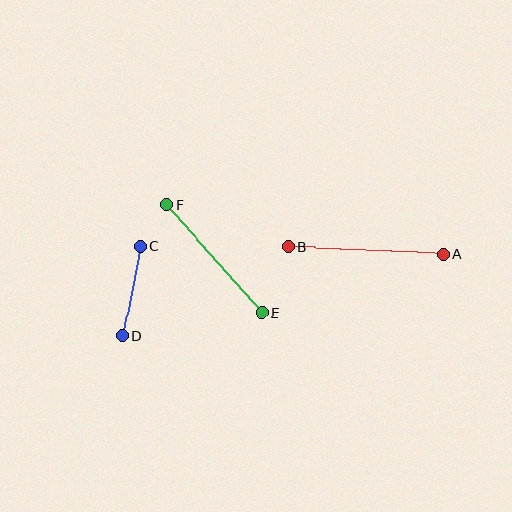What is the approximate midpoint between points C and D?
The midpoint is at approximately (132, 291) pixels.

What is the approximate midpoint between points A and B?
The midpoint is at approximately (366, 250) pixels.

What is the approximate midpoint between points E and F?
The midpoint is at approximately (214, 259) pixels.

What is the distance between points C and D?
The distance is approximately 91 pixels.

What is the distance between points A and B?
The distance is approximately 155 pixels.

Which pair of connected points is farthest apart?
Points A and B are farthest apart.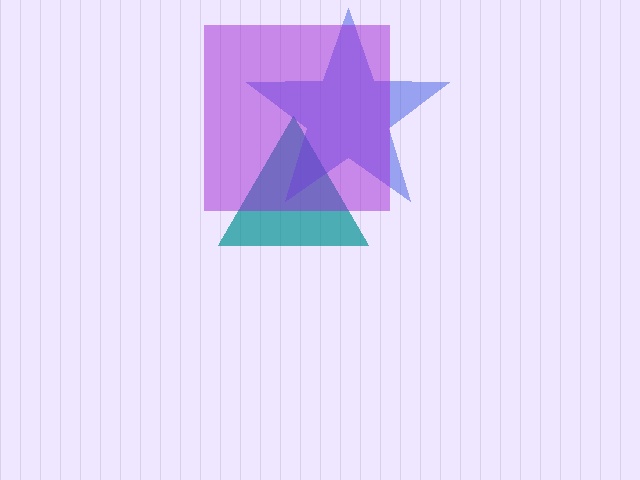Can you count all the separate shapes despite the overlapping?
Yes, there are 3 separate shapes.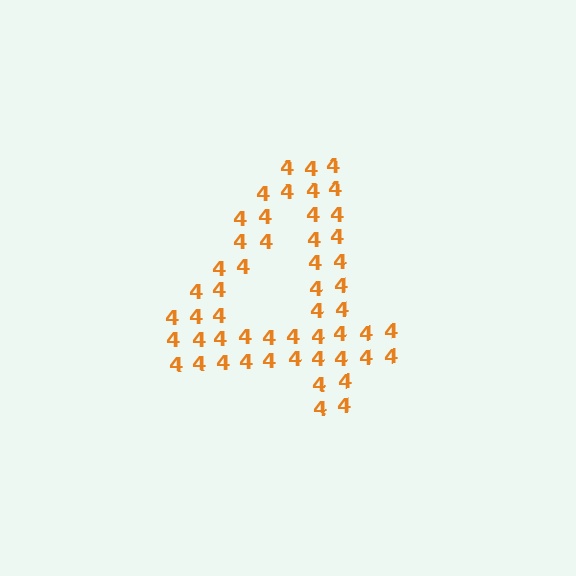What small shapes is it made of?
It is made of small digit 4's.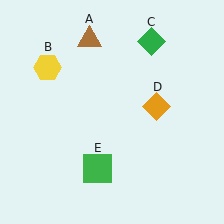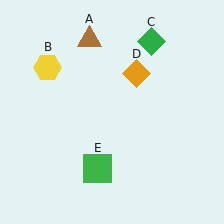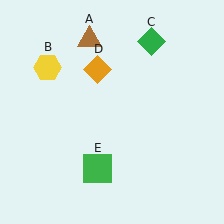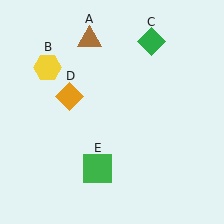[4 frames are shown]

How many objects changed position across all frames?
1 object changed position: orange diamond (object D).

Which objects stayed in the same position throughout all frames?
Brown triangle (object A) and yellow hexagon (object B) and green diamond (object C) and green square (object E) remained stationary.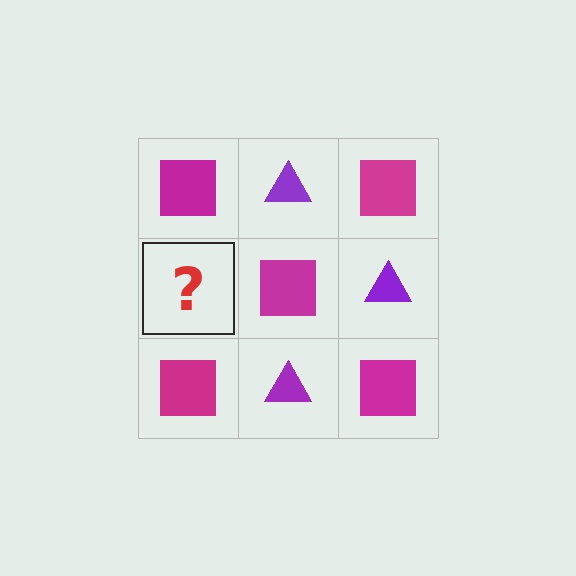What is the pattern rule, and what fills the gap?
The rule is that it alternates magenta square and purple triangle in a checkerboard pattern. The gap should be filled with a purple triangle.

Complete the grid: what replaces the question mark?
The question mark should be replaced with a purple triangle.